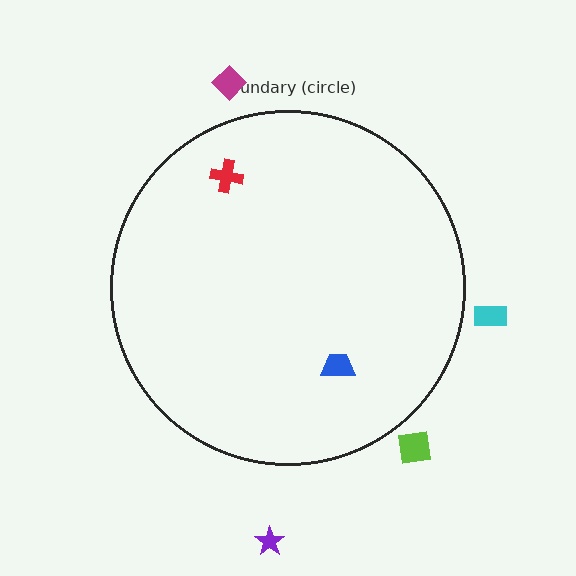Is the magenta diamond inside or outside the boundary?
Outside.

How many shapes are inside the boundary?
2 inside, 4 outside.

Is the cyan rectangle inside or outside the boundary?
Outside.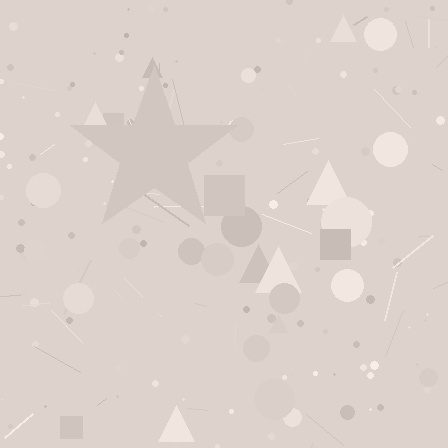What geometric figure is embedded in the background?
A star is embedded in the background.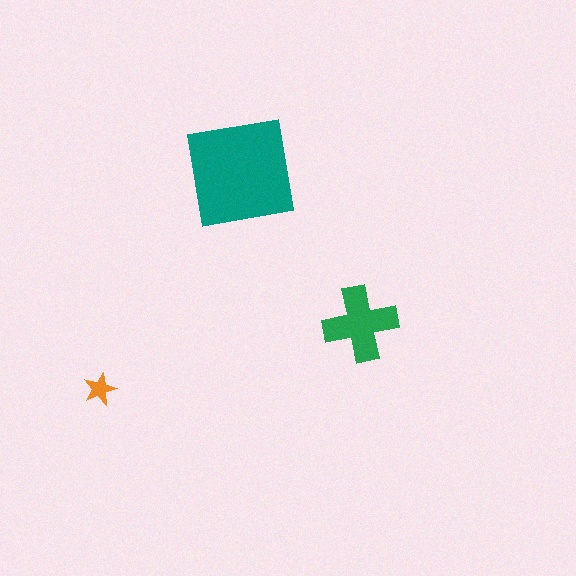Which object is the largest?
The teal square.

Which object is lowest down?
The orange star is bottommost.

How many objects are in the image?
There are 3 objects in the image.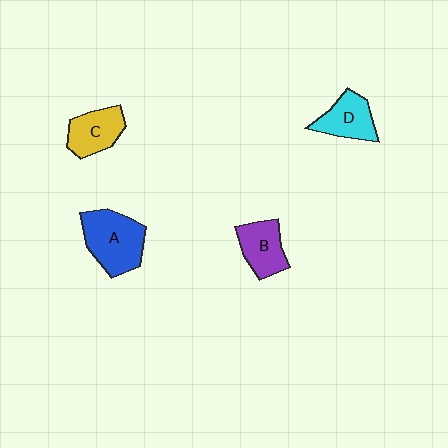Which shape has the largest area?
Shape A (blue).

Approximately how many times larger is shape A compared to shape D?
Approximately 1.5 times.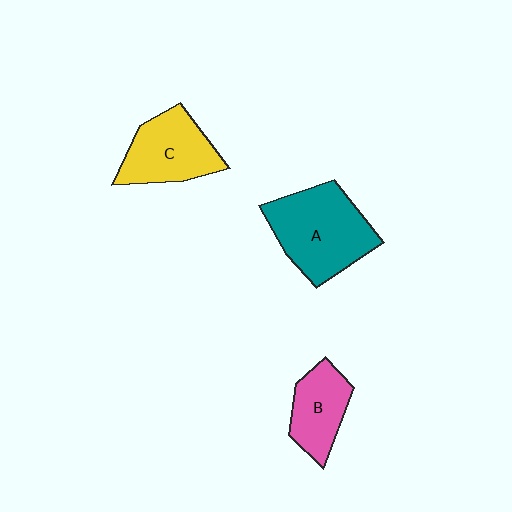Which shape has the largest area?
Shape A (teal).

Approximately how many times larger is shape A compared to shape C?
Approximately 1.3 times.